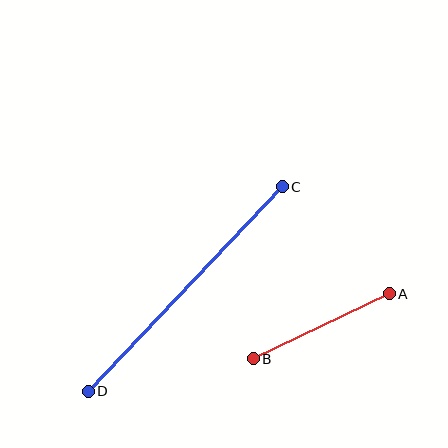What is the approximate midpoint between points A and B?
The midpoint is at approximately (321, 326) pixels.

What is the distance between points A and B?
The distance is approximately 151 pixels.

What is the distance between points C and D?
The distance is approximately 282 pixels.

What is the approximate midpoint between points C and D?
The midpoint is at approximately (185, 289) pixels.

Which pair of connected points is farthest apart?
Points C and D are farthest apart.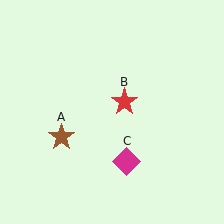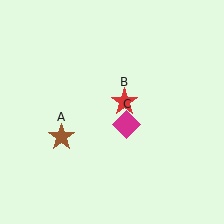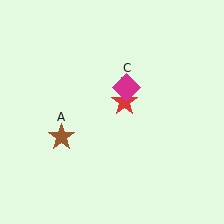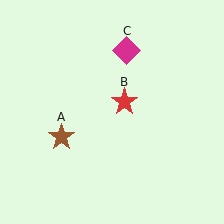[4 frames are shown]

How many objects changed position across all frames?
1 object changed position: magenta diamond (object C).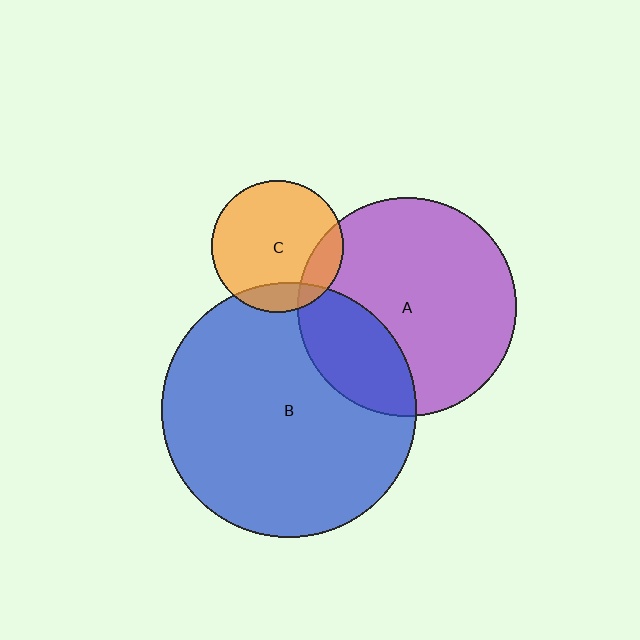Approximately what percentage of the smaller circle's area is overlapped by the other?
Approximately 25%.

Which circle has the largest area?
Circle B (blue).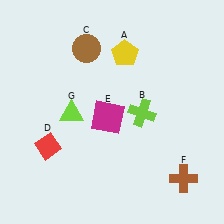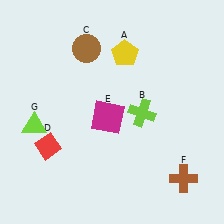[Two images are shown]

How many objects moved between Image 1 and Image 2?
1 object moved between the two images.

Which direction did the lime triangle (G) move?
The lime triangle (G) moved left.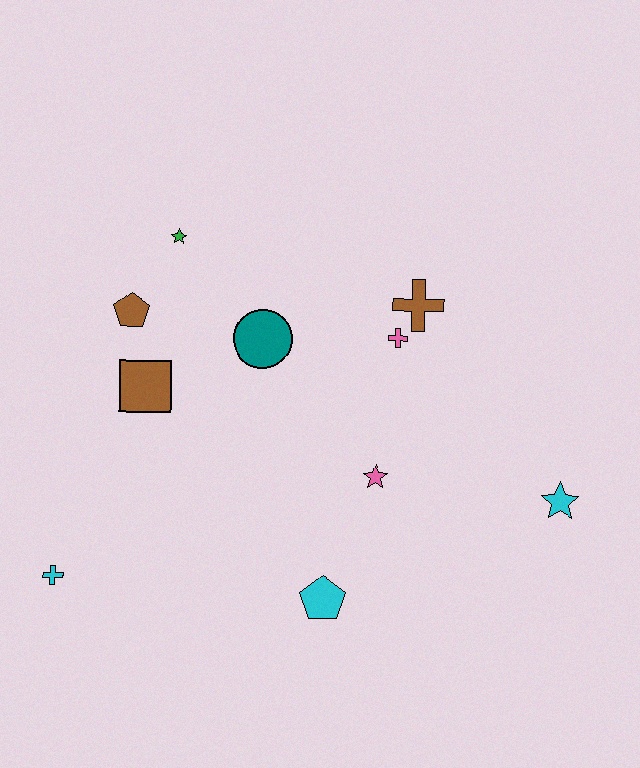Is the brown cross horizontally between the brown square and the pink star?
No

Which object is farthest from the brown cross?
The cyan cross is farthest from the brown cross.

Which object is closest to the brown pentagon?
The brown square is closest to the brown pentagon.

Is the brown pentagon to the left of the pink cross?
Yes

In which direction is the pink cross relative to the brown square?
The pink cross is to the right of the brown square.